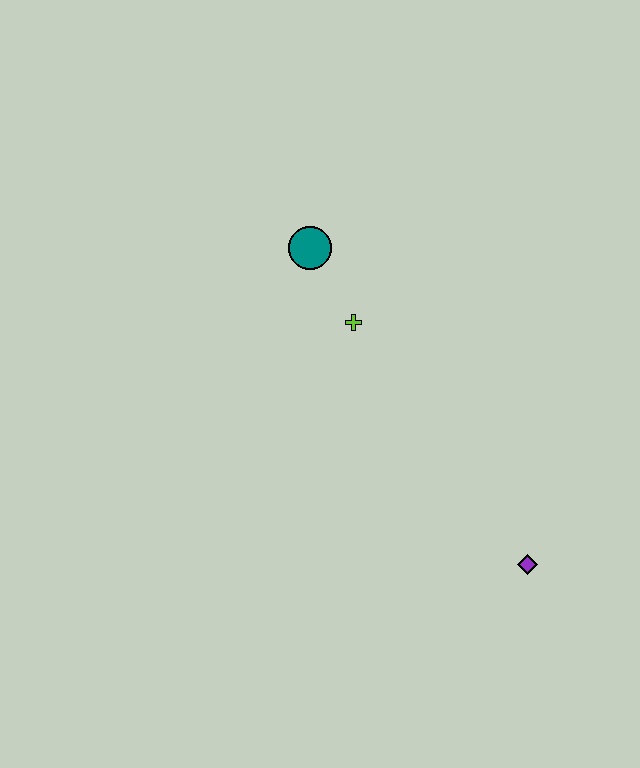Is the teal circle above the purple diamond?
Yes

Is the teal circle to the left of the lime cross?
Yes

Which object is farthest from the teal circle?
The purple diamond is farthest from the teal circle.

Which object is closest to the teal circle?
The lime cross is closest to the teal circle.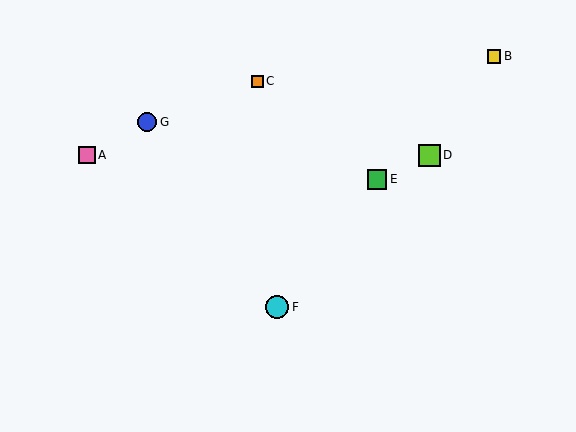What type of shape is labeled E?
Shape E is a green square.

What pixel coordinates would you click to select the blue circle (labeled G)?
Click at (147, 122) to select the blue circle G.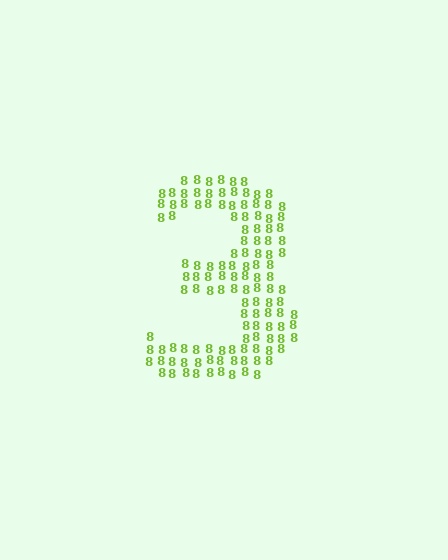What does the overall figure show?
The overall figure shows the digit 3.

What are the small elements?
The small elements are digit 8's.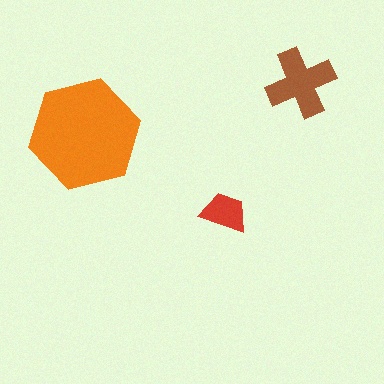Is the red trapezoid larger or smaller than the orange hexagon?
Smaller.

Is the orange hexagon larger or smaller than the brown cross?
Larger.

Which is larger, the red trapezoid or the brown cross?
The brown cross.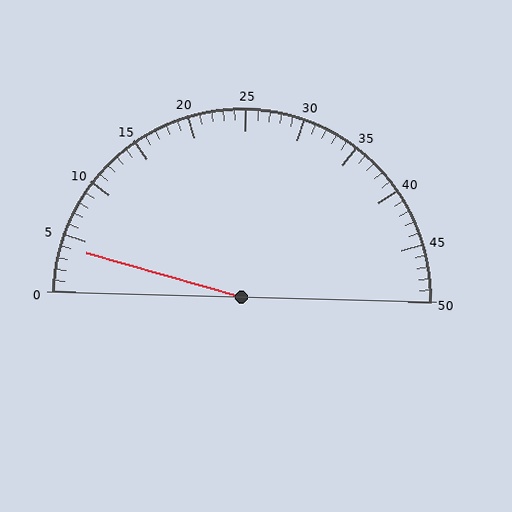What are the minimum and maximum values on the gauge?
The gauge ranges from 0 to 50.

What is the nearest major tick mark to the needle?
The nearest major tick mark is 5.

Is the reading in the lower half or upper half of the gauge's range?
The reading is in the lower half of the range (0 to 50).